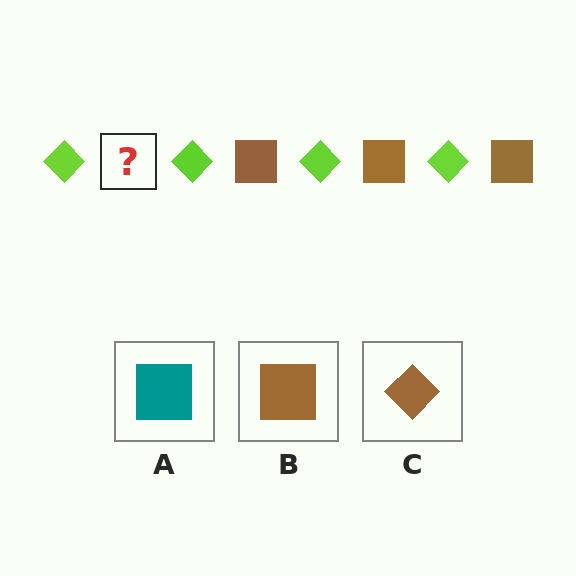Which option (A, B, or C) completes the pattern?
B.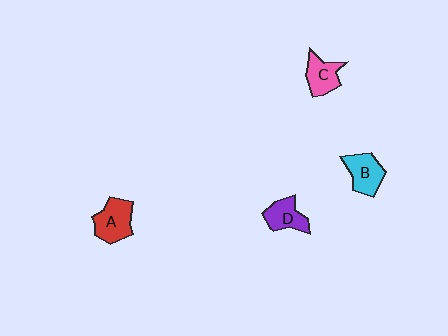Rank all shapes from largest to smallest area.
From largest to smallest: A (red), B (cyan), C (pink), D (purple).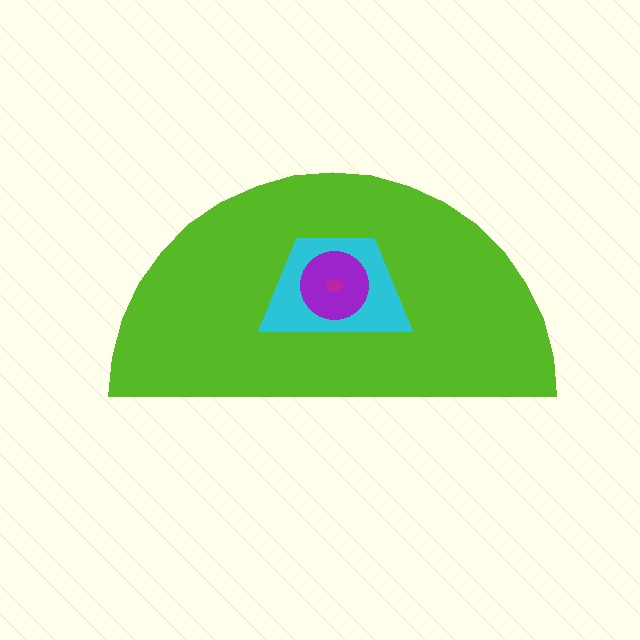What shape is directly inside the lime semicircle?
The cyan trapezoid.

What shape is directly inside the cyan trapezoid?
The purple circle.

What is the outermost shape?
The lime semicircle.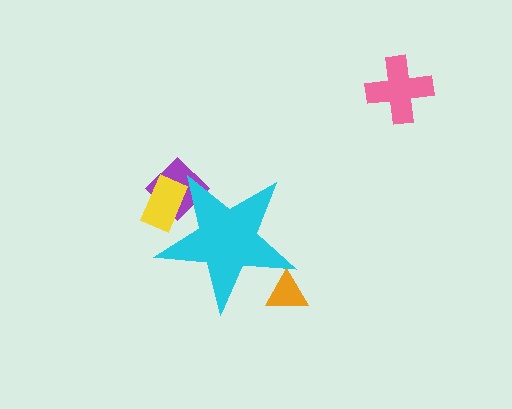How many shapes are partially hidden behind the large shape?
3 shapes are partially hidden.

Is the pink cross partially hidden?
No, the pink cross is fully visible.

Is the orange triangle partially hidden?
Yes, the orange triangle is partially hidden behind the cyan star.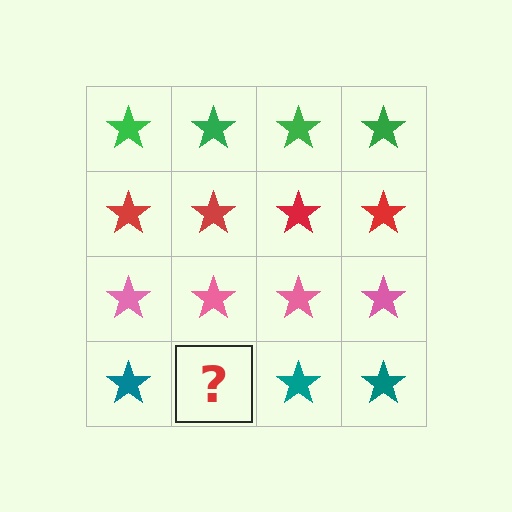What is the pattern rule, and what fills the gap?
The rule is that each row has a consistent color. The gap should be filled with a teal star.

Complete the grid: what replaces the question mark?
The question mark should be replaced with a teal star.